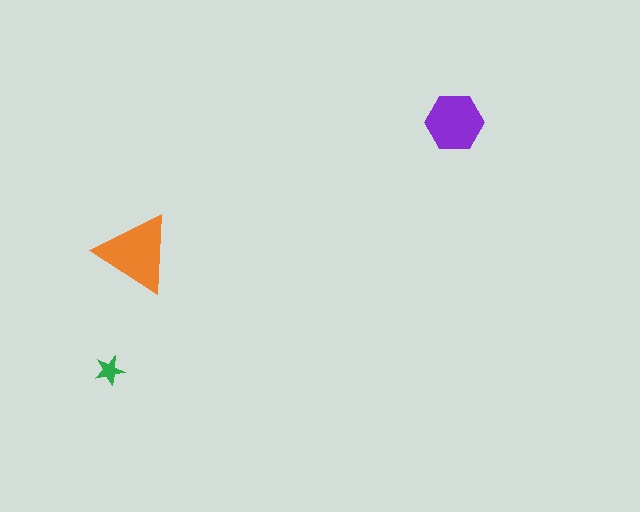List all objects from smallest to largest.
The green star, the purple hexagon, the orange triangle.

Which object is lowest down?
The green star is bottommost.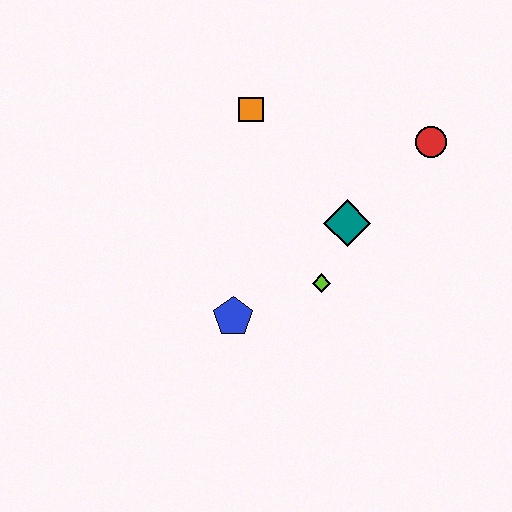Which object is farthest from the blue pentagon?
The red circle is farthest from the blue pentagon.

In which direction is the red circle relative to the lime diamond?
The red circle is above the lime diamond.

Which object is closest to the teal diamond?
The lime diamond is closest to the teal diamond.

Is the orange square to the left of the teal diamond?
Yes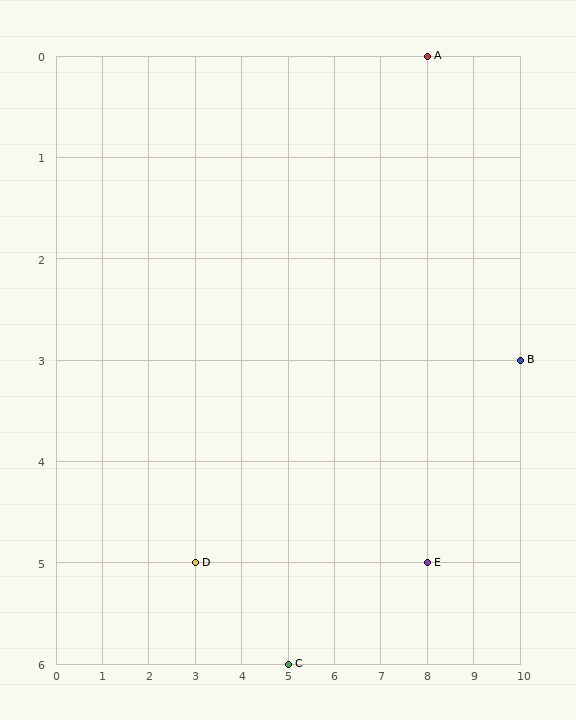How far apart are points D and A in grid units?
Points D and A are 5 columns and 5 rows apart (about 7.1 grid units diagonally).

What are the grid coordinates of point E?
Point E is at grid coordinates (8, 5).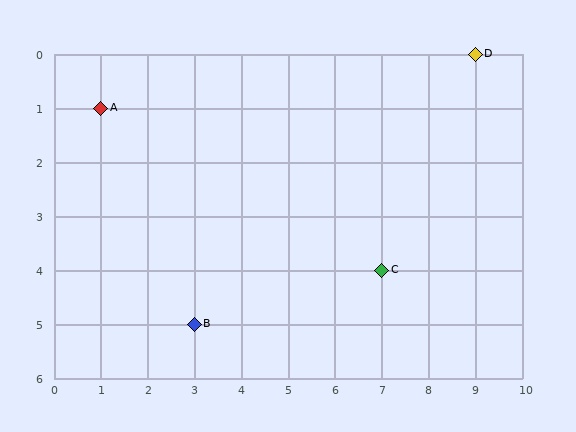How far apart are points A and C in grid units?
Points A and C are 6 columns and 3 rows apart (about 6.7 grid units diagonally).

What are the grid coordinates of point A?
Point A is at grid coordinates (1, 1).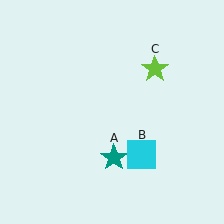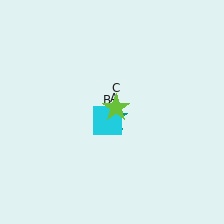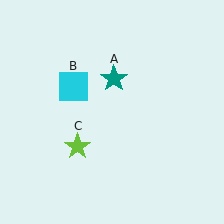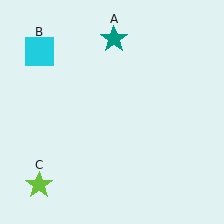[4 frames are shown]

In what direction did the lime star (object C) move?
The lime star (object C) moved down and to the left.